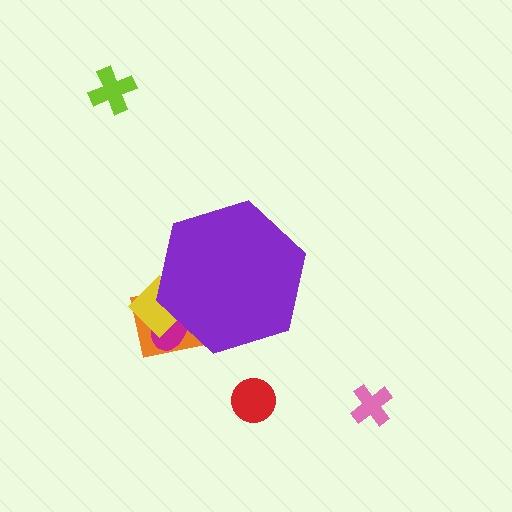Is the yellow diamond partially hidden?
Yes, the yellow diamond is partially hidden behind the purple hexagon.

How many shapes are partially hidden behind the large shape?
3 shapes are partially hidden.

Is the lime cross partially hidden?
No, the lime cross is fully visible.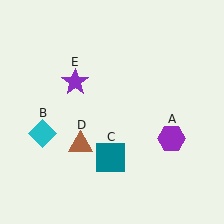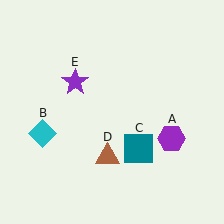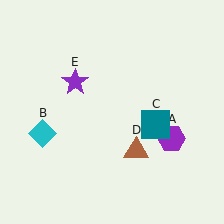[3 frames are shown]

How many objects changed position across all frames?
2 objects changed position: teal square (object C), brown triangle (object D).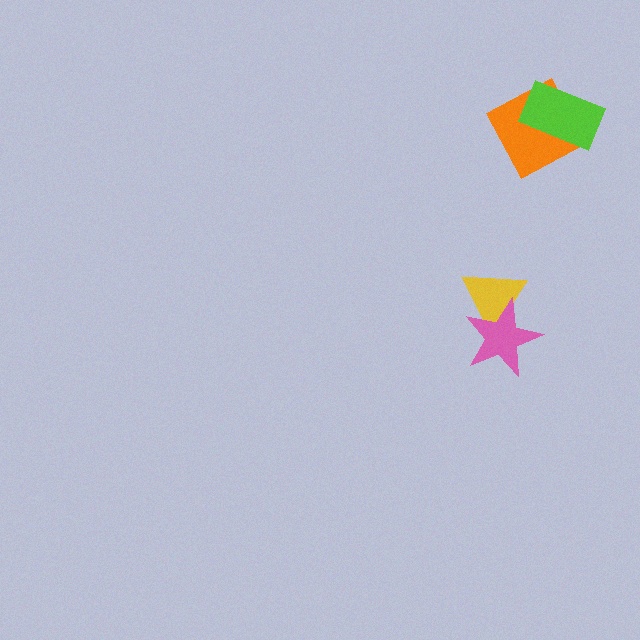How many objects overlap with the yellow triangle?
1 object overlaps with the yellow triangle.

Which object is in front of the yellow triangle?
The pink star is in front of the yellow triangle.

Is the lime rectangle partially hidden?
No, no other shape covers it.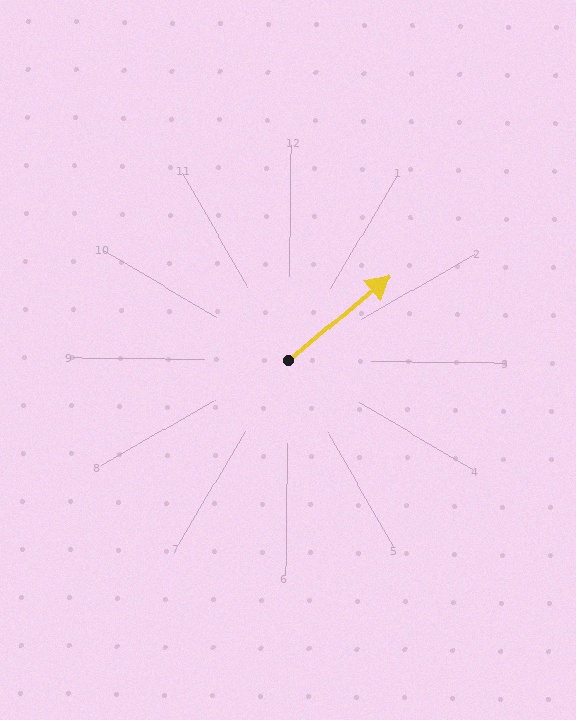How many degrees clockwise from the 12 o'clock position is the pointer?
Approximately 50 degrees.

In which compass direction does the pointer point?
Northeast.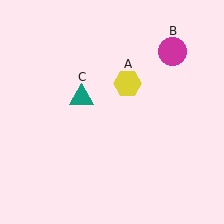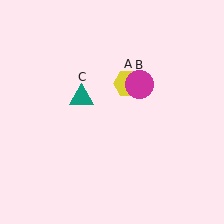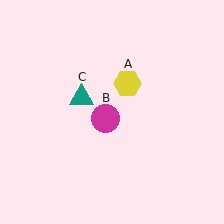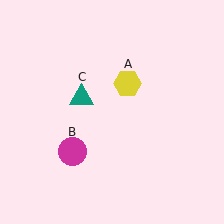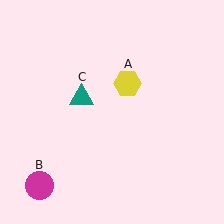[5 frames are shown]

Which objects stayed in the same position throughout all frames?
Yellow hexagon (object A) and teal triangle (object C) remained stationary.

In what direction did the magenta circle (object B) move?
The magenta circle (object B) moved down and to the left.